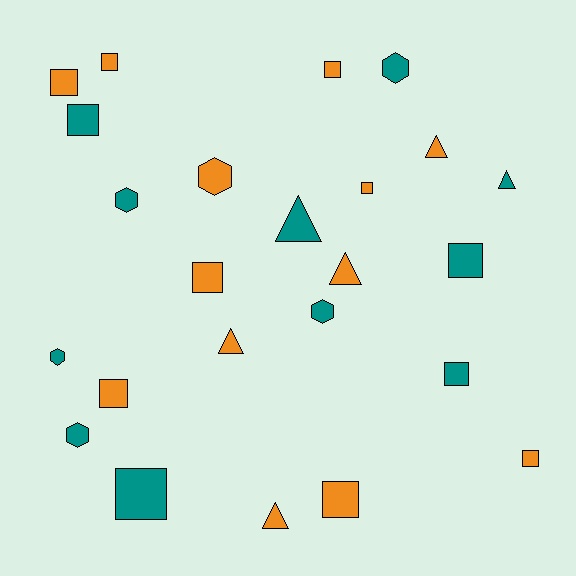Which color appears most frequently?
Orange, with 13 objects.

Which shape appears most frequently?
Square, with 12 objects.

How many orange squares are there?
There are 8 orange squares.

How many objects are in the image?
There are 24 objects.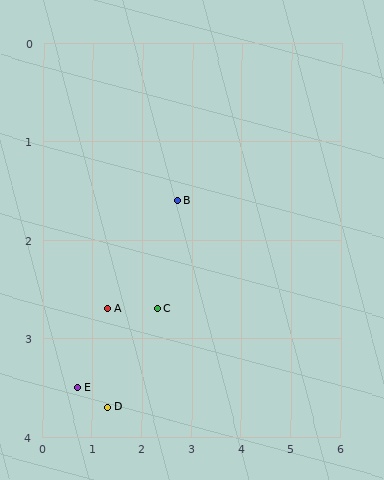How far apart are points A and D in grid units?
Points A and D are about 1.0 grid units apart.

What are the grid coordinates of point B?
Point B is at approximately (2.7, 1.6).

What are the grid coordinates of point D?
Point D is at approximately (1.3, 3.7).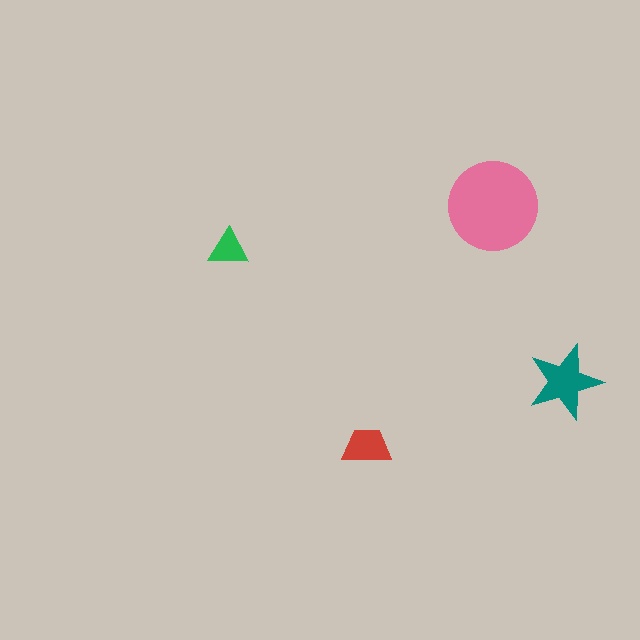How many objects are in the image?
There are 4 objects in the image.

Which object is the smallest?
The green triangle.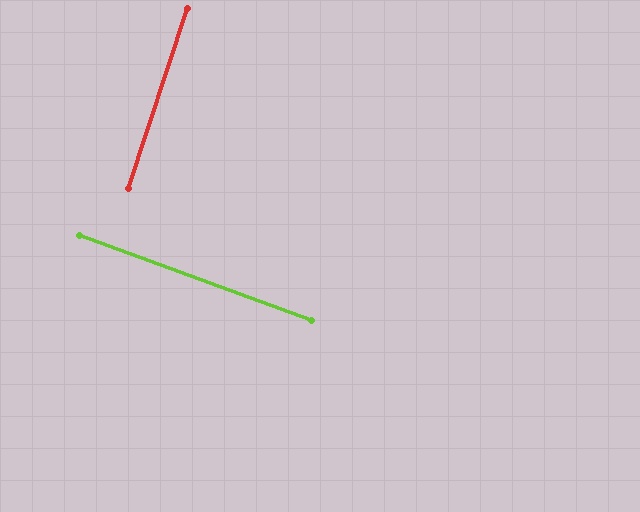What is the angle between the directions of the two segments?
Approximately 88 degrees.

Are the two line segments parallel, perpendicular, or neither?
Perpendicular — they meet at approximately 88°.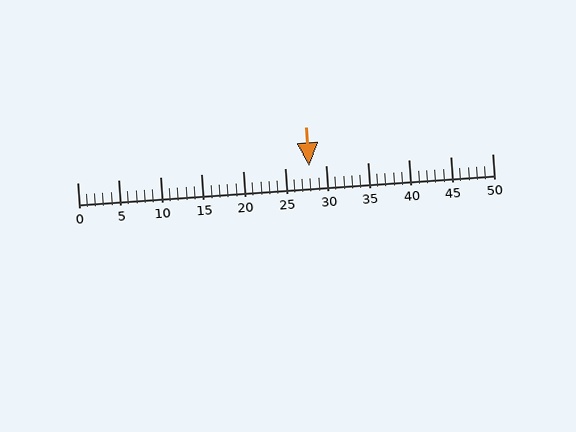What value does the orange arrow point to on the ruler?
The orange arrow points to approximately 28.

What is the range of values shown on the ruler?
The ruler shows values from 0 to 50.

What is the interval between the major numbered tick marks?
The major tick marks are spaced 5 units apart.